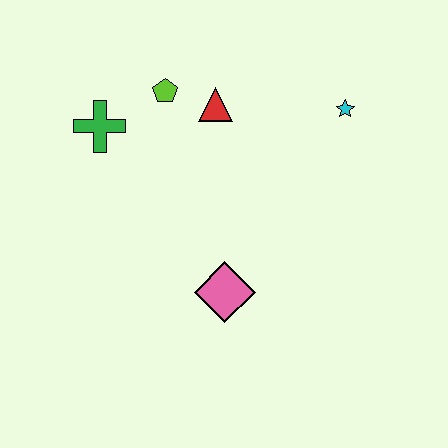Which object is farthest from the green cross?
The cyan star is farthest from the green cross.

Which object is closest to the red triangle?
The lime pentagon is closest to the red triangle.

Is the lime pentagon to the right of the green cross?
Yes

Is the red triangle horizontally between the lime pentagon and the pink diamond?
Yes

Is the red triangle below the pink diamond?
No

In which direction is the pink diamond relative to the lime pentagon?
The pink diamond is below the lime pentagon.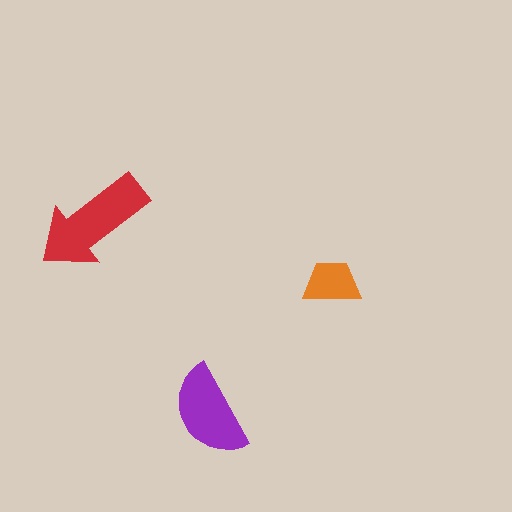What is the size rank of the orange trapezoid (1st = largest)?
3rd.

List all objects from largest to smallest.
The red arrow, the purple semicircle, the orange trapezoid.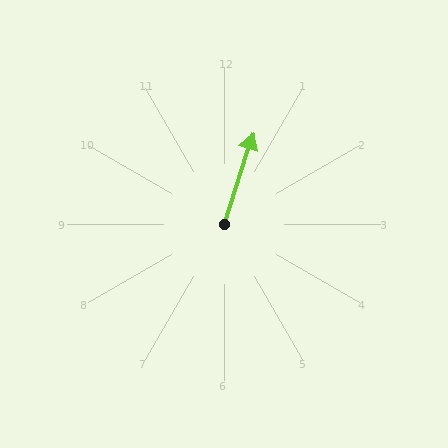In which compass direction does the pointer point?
North.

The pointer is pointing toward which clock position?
Roughly 1 o'clock.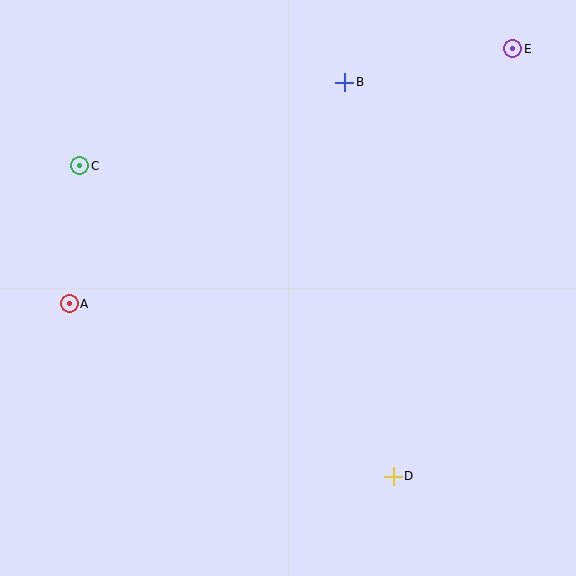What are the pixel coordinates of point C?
Point C is at (80, 166).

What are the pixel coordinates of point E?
Point E is at (513, 49).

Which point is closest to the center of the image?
Point B at (345, 82) is closest to the center.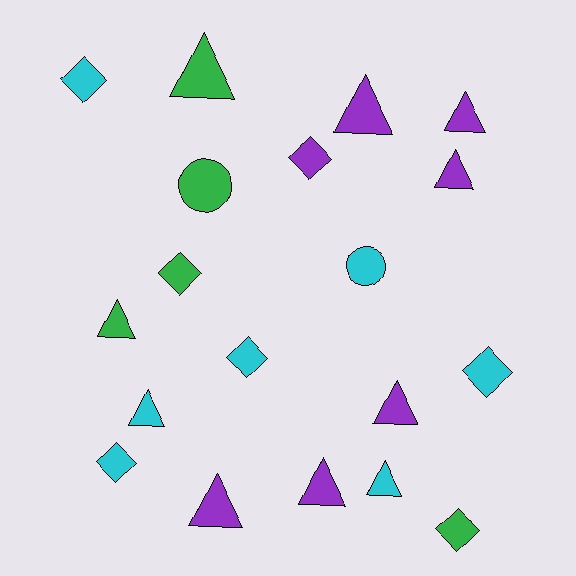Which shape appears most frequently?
Triangle, with 10 objects.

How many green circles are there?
There is 1 green circle.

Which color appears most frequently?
Cyan, with 7 objects.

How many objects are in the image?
There are 19 objects.